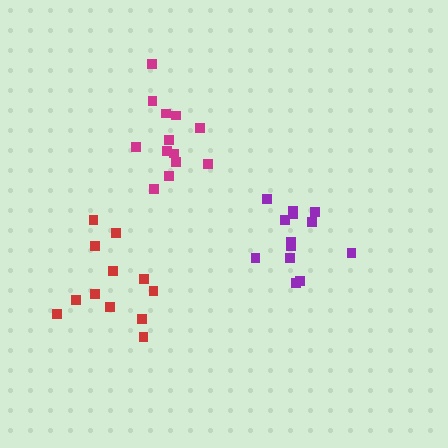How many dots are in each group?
Group 1: 13 dots, Group 2: 13 dots, Group 3: 12 dots (38 total).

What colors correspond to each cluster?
The clusters are colored: magenta, purple, red.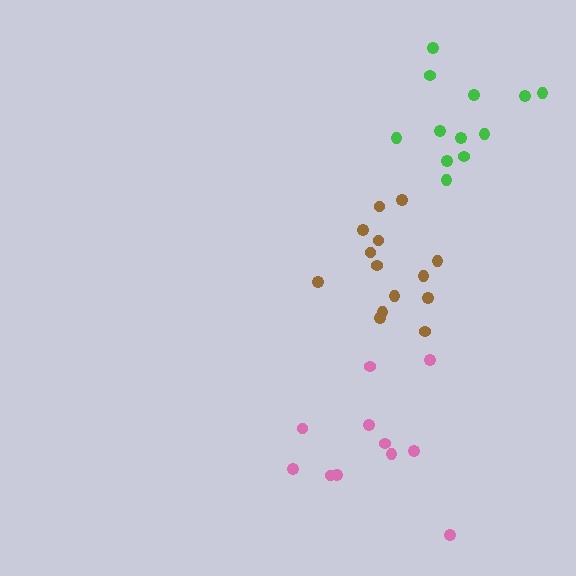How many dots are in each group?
Group 1: 11 dots, Group 2: 14 dots, Group 3: 12 dots (37 total).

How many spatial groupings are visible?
There are 3 spatial groupings.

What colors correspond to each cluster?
The clusters are colored: pink, brown, green.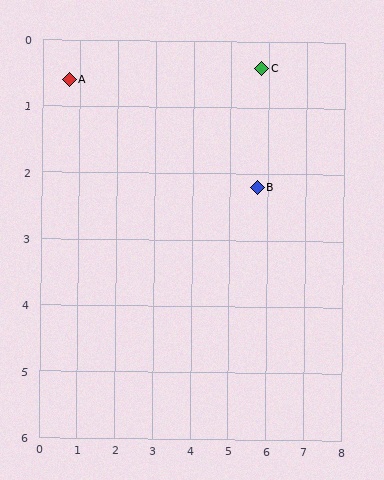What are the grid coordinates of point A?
Point A is at approximately (0.7, 0.6).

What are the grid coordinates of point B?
Point B is at approximately (5.7, 2.2).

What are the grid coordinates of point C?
Point C is at approximately (5.8, 0.4).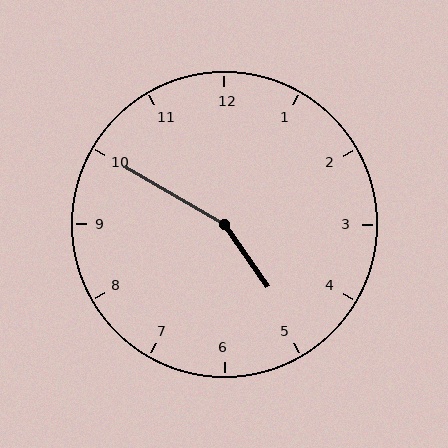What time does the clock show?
4:50.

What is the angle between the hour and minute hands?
Approximately 155 degrees.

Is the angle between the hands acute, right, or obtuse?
It is obtuse.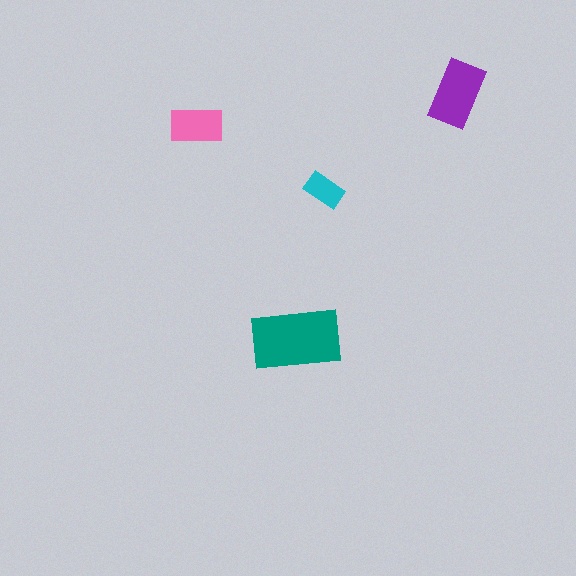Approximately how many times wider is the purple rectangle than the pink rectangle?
About 1.5 times wider.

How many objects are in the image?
There are 4 objects in the image.